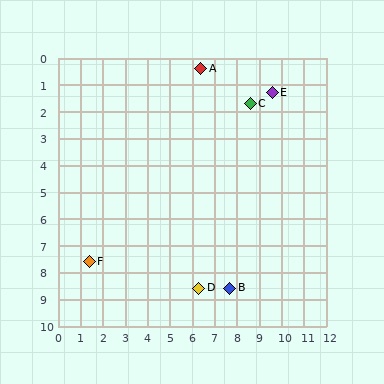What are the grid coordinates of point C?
Point C is at approximately (8.6, 1.7).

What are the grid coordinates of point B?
Point B is at approximately (7.7, 8.6).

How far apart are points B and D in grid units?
Points B and D are about 1.4 grid units apart.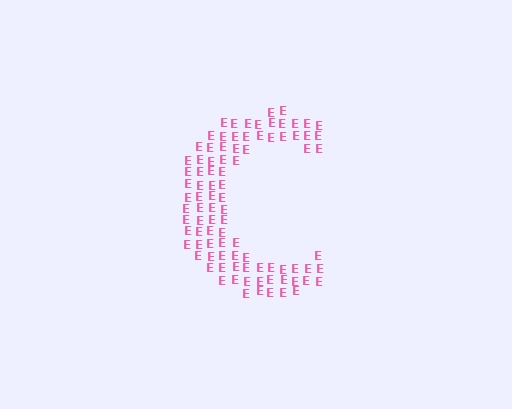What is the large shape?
The large shape is the letter C.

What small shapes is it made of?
It is made of small letter E's.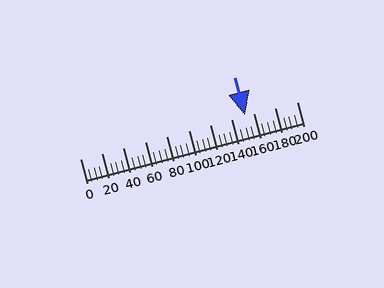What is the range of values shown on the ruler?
The ruler shows values from 0 to 200.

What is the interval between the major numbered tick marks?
The major tick marks are spaced 20 units apart.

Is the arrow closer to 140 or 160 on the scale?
The arrow is closer to 160.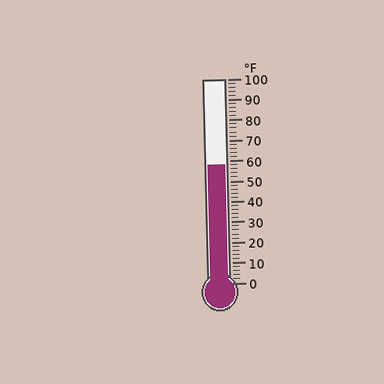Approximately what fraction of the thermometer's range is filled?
The thermometer is filled to approximately 60% of its range.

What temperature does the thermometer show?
The thermometer shows approximately 58°F.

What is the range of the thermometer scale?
The thermometer scale ranges from 0°F to 100°F.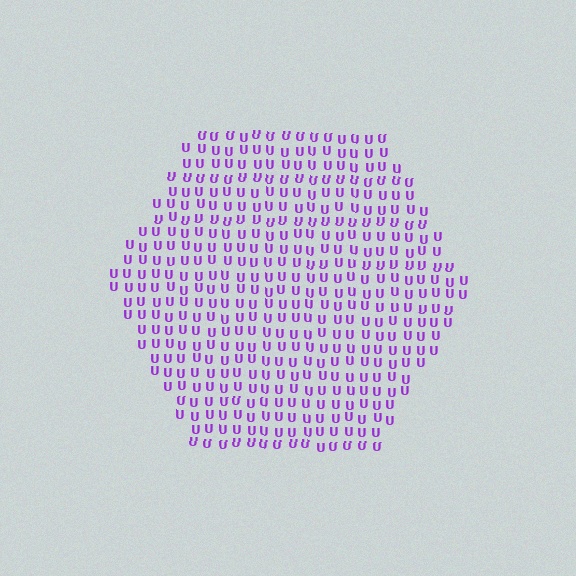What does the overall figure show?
The overall figure shows a hexagon.